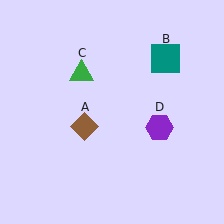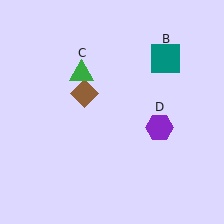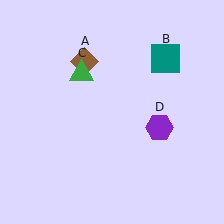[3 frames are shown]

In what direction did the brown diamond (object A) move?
The brown diamond (object A) moved up.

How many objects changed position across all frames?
1 object changed position: brown diamond (object A).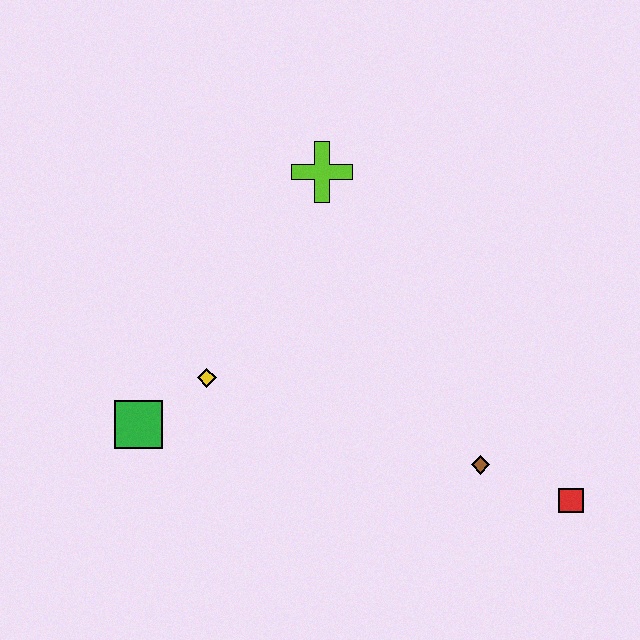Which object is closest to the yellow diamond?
The green square is closest to the yellow diamond.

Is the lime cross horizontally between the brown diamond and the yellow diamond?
Yes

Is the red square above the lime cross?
No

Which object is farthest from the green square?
The red square is farthest from the green square.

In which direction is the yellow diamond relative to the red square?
The yellow diamond is to the left of the red square.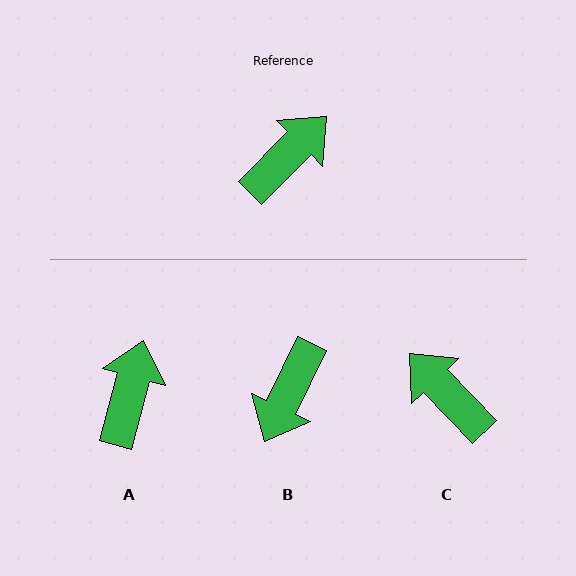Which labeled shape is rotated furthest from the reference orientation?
B, about 161 degrees away.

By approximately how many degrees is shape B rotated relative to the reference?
Approximately 161 degrees clockwise.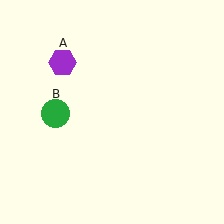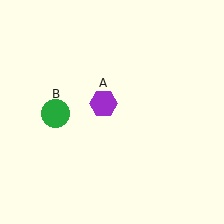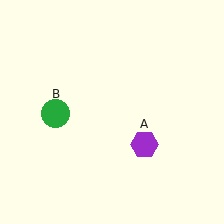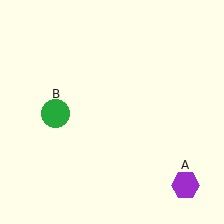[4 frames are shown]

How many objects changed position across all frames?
1 object changed position: purple hexagon (object A).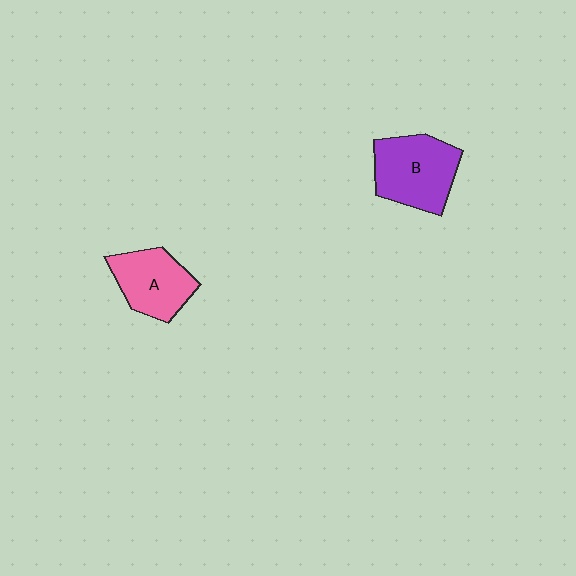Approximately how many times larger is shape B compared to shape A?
Approximately 1.2 times.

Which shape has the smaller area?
Shape A (pink).